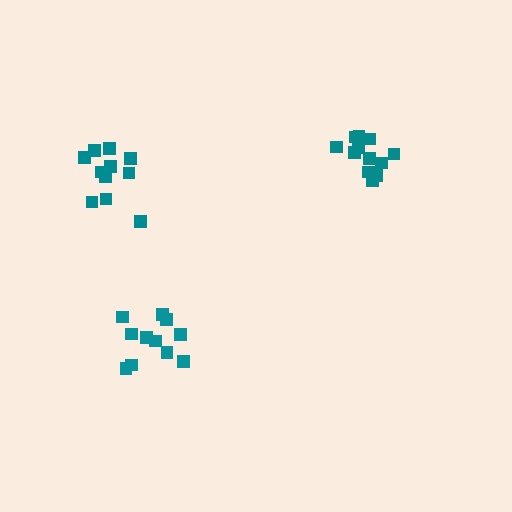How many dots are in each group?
Group 1: 12 dots, Group 2: 11 dots, Group 3: 11 dots (34 total).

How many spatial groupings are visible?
There are 3 spatial groupings.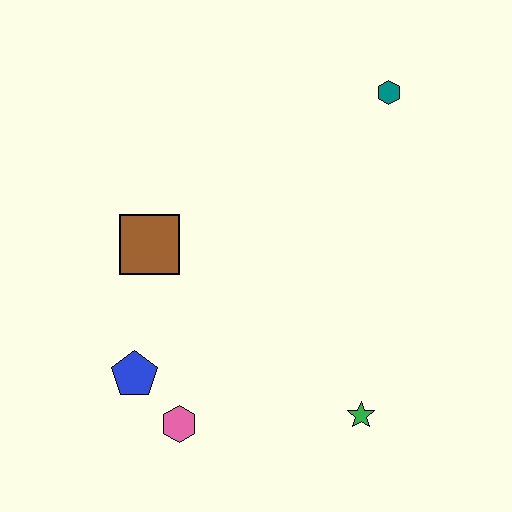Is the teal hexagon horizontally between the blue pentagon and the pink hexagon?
No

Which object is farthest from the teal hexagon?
The pink hexagon is farthest from the teal hexagon.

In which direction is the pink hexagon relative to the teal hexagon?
The pink hexagon is below the teal hexagon.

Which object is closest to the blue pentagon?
The pink hexagon is closest to the blue pentagon.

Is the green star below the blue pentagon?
Yes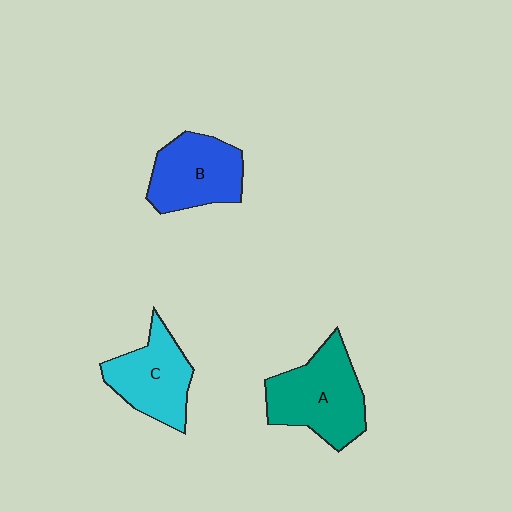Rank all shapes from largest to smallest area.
From largest to smallest: A (teal), B (blue), C (cyan).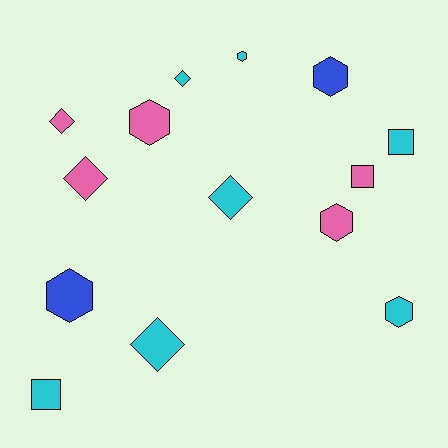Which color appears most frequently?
Cyan, with 7 objects.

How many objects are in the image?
There are 14 objects.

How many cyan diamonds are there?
There are 3 cyan diamonds.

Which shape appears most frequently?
Hexagon, with 6 objects.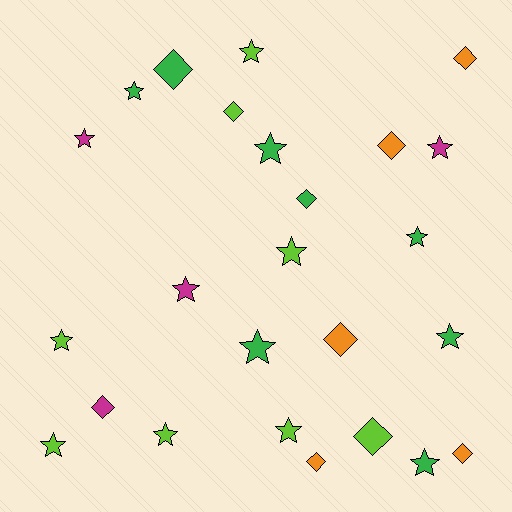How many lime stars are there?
There are 6 lime stars.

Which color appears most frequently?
Green, with 8 objects.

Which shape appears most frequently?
Star, with 15 objects.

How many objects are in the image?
There are 25 objects.